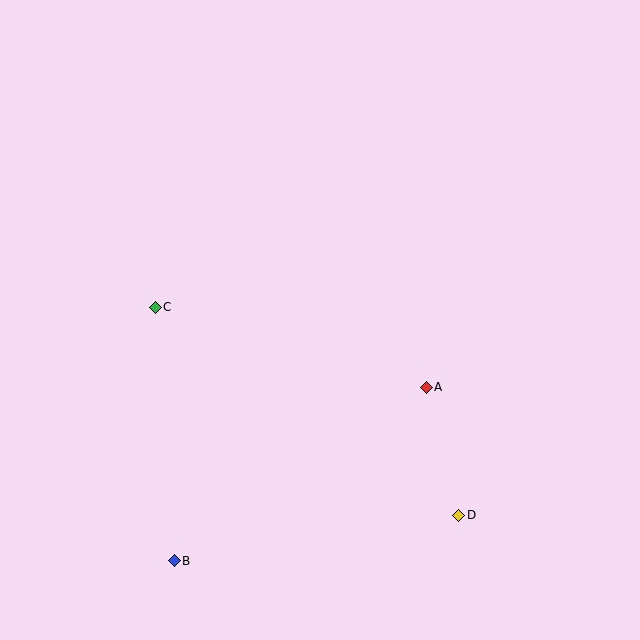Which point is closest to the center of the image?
Point A at (426, 387) is closest to the center.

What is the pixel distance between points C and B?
The distance between C and B is 254 pixels.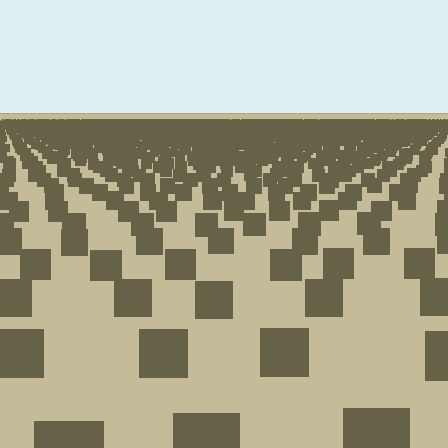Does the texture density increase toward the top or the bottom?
Density increases toward the top.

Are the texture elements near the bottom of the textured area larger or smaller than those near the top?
Larger. Near the bottom, elements are closer to the viewer and appear at a bigger on-screen size.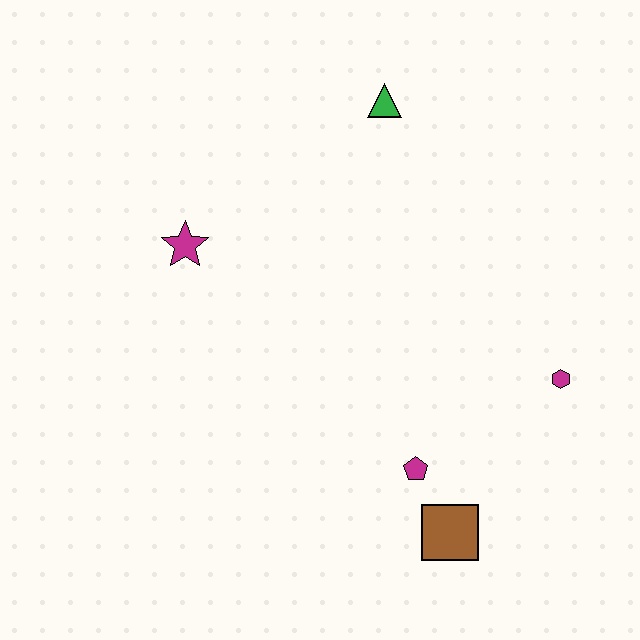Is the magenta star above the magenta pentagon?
Yes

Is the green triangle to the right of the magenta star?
Yes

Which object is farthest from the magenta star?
The magenta hexagon is farthest from the magenta star.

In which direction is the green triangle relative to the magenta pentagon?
The green triangle is above the magenta pentagon.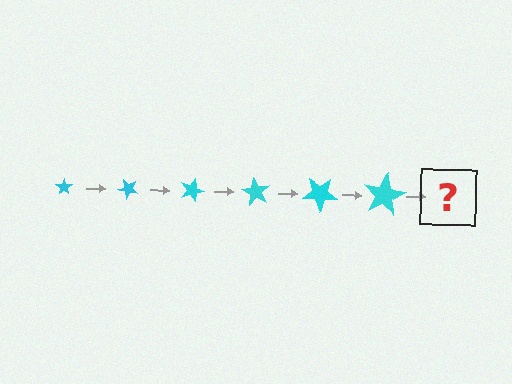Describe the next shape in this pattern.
It should be a star, larger than the previous one and rotated 270 degrees from the start.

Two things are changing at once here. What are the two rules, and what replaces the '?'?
The two rules are that the star grows larger each step and it rotates 45 degrees each step. The '?' should be a star, larger than the previous one and rotated 270 degrees from the start.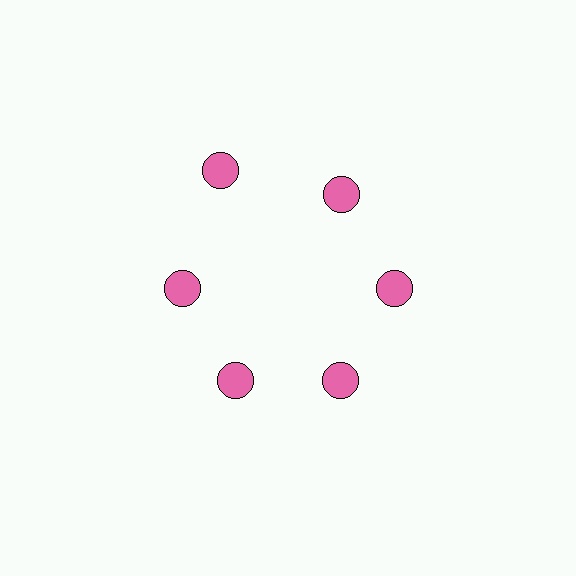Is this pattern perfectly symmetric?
No. The 6 pink circles are arranged in a ring, but one element near the 11 o'clock position is pushed outward from the center, breaking the 6-fold rotational symmetry.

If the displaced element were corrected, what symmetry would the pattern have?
It would have 6-fold rotational symmetry — the pattern would map onto itself every 60 degrees.